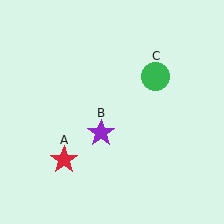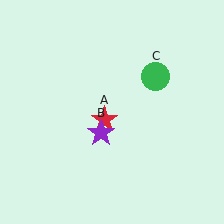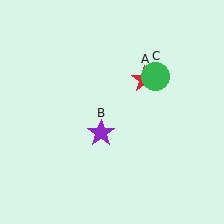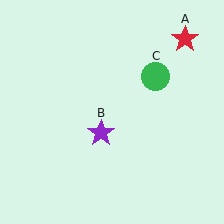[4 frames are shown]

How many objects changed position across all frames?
1 object changed position: red star (object A).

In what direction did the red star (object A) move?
The red star (object A) moved up and to the right.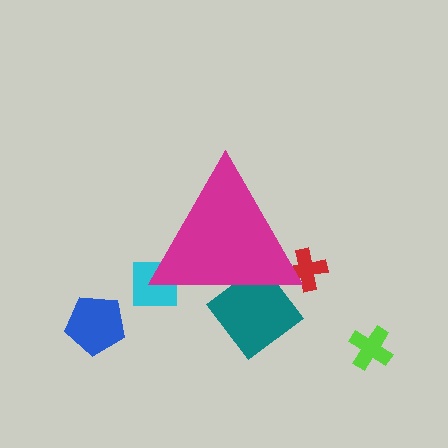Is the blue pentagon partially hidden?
No, the blue pentagon is fully visible.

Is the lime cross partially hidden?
No, the lime cross is fully visible.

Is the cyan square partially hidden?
Yes, the cyan square is partially hidden behind the magenta triangle.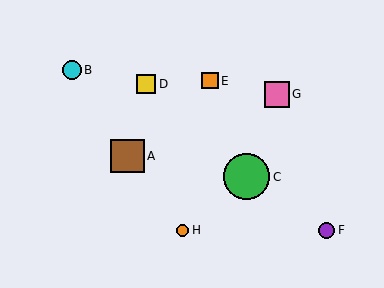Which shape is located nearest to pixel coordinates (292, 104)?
The pink square (labeled G) at (277, 94) is nearest to that location.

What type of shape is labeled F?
Shape F is a purple circle.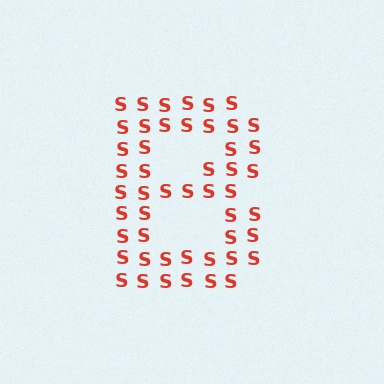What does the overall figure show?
The overall figure shows the letter B.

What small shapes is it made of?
It is made of small letter S's.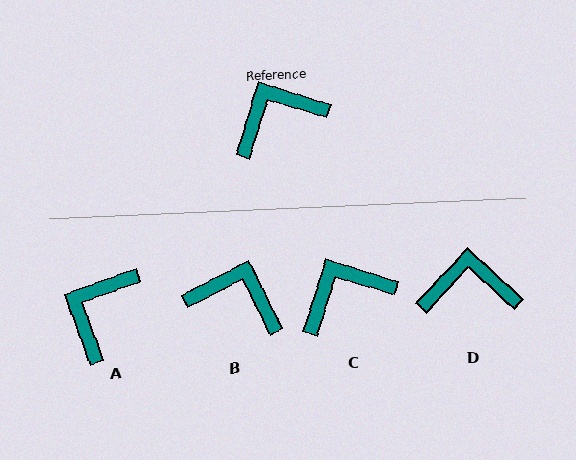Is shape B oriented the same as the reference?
No, it is off by about 46 degrees.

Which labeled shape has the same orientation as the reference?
C.